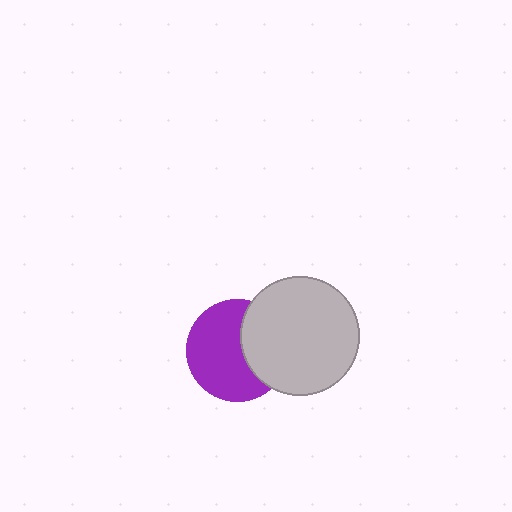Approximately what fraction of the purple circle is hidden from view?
Roughly 36% of the purple circle is hidden behind the light gray circle.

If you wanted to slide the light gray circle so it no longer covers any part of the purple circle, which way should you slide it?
Slide it right — that is the most direct way to separate the two shapes.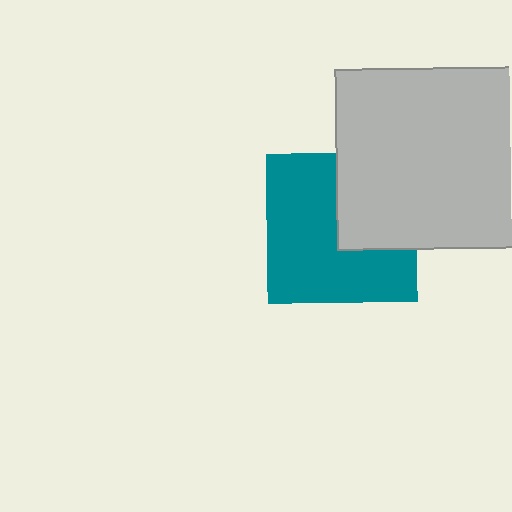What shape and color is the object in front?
The object in front is a light gray square.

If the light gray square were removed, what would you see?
You would see the complete teal square.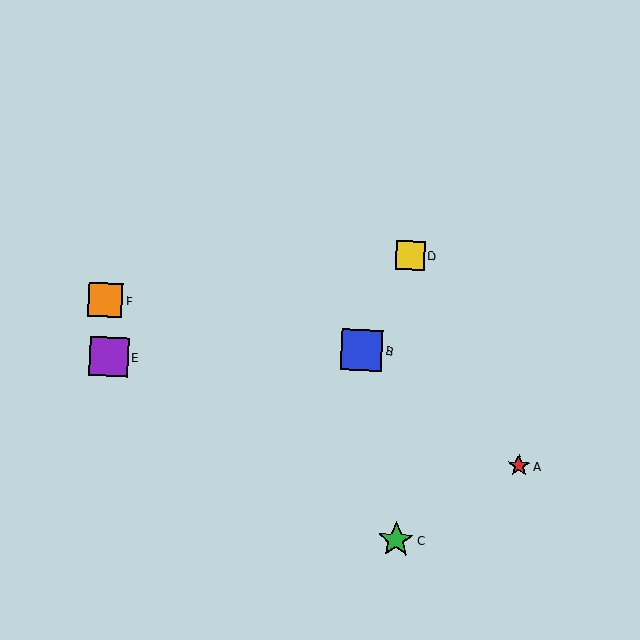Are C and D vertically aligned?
Yes, both are at x≈396.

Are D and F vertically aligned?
No, D is at x≈410 and F is at x≈105.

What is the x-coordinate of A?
Object A is at x≈519.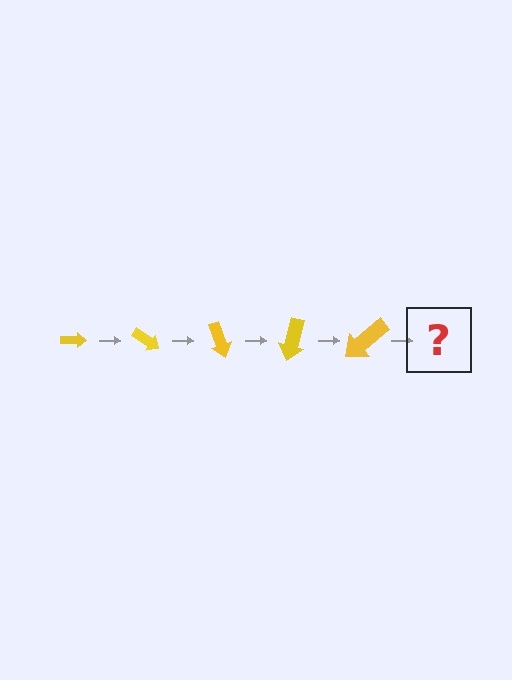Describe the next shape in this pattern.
It should be an arrow, larger than the previous one and rotated 175 degrees from the start.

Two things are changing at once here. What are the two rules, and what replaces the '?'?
The two rules are that the arrow grows larger each step and it rotates 35 degrees each step. The '?' should be an arrow, larger than the previous one and rotated 175 degrees from the start.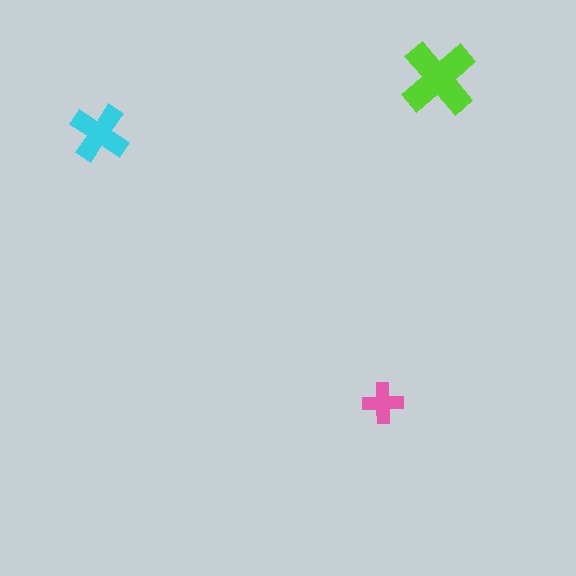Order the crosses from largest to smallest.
the lime one, the cyan one, the pink one.